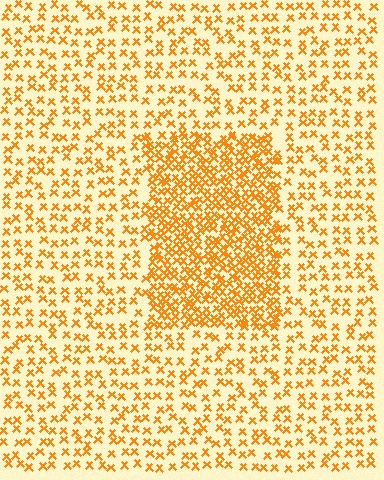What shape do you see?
I see a rectangle.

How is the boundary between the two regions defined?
The boundary is defined by a change in element density (approximately 2.3x ratio). All elements are the same color, size, and shape.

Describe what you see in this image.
The image contains small orange elements arranged at two different densities. A rectangle-shaped region is visible where the elements are more densely packed than the surrounding area.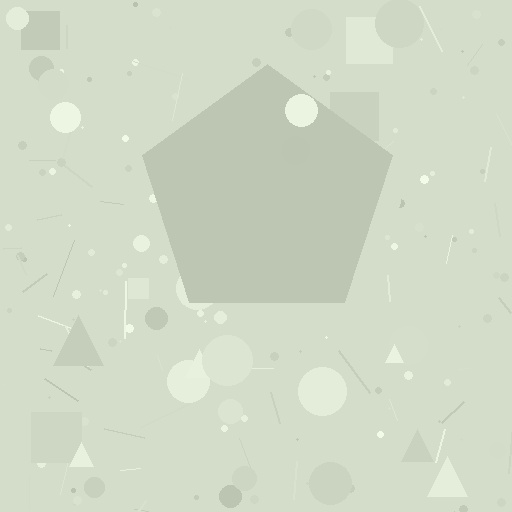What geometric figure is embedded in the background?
A pentagon is embedded in the background.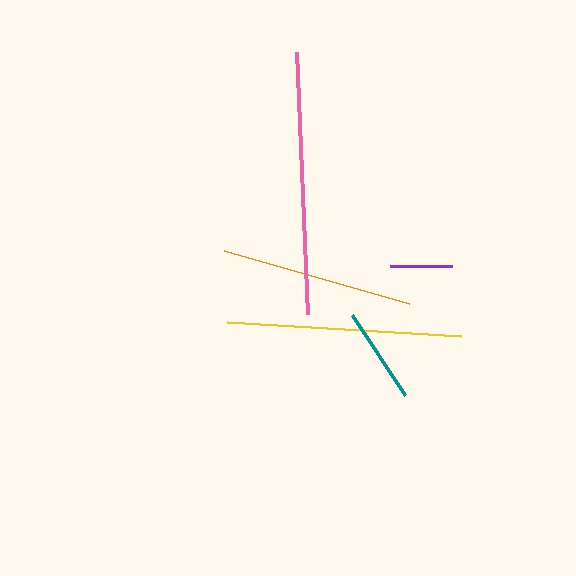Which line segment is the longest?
The pink line is the longest at approximately 262 pixels.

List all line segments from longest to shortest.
From longest to shortest: pink, yellow, orange, teal, purple.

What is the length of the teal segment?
The teal segment is approximately 96 pixels long.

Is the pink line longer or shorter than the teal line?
The pink line is longer than the teal line.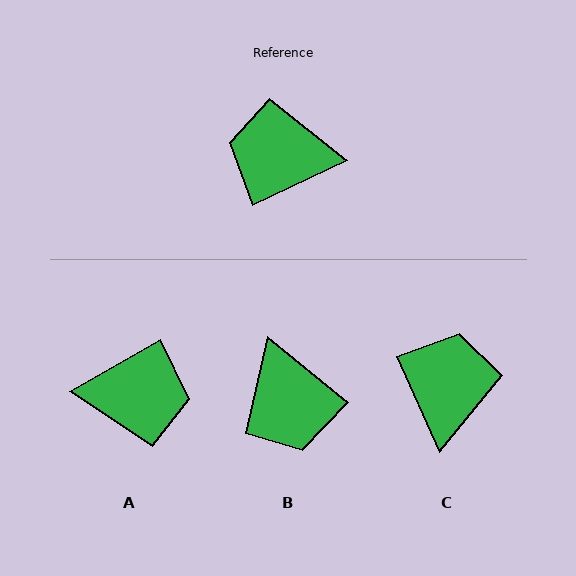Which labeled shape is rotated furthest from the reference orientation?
A, about 175 degrees away.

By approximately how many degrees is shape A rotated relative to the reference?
Approximately 175 degrees clockwise.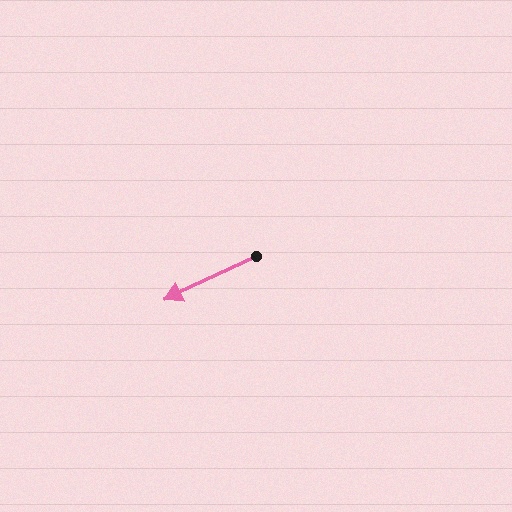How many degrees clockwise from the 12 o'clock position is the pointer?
Approximately 245 degrees.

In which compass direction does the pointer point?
Southwest.